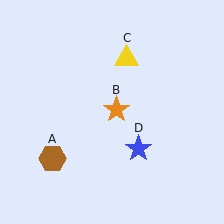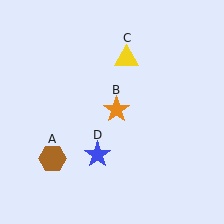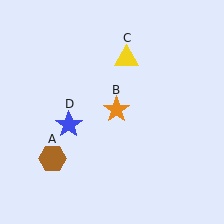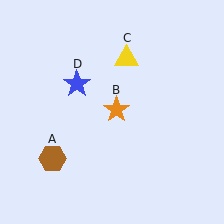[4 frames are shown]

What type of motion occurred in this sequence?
The blue star (object D) rotated clockwise around the center of the scene.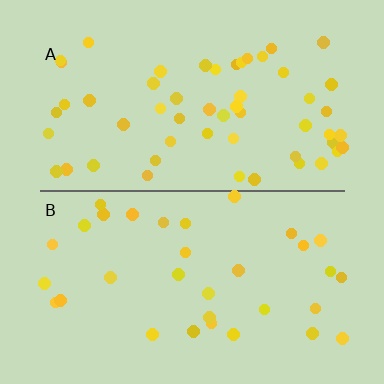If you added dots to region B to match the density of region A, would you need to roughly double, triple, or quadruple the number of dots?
Approximately double.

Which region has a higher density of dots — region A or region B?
A (the top).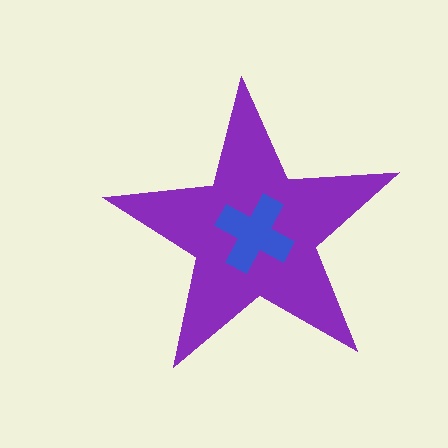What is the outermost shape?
The purple star.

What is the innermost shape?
The blue cross.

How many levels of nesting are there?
2.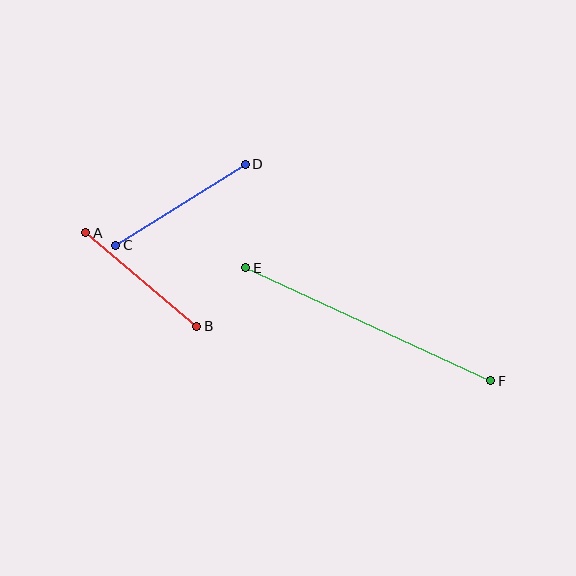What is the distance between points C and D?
The distance is approximately 153 pixels.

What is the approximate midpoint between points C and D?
The midpoint is at approximately (180, 205) pixels.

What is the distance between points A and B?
The distance is approximately 145 pixels.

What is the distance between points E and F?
The distance is approximately 270 pixels.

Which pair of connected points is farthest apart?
Points E and F are farthest apart.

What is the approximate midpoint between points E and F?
The midpoint is at approximately (368, 324) pixels.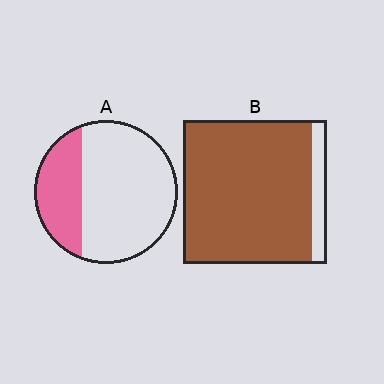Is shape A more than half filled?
No.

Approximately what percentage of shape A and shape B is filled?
A is approximately 30% and B is approximately 90%.